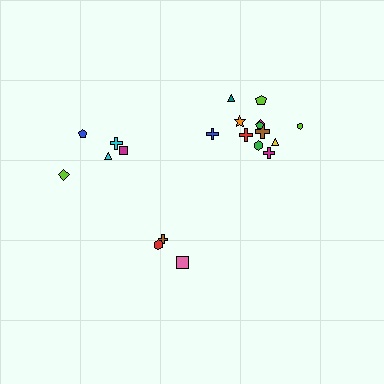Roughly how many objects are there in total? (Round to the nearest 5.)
Roughly 20 objects in total.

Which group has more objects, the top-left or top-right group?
The top-right group.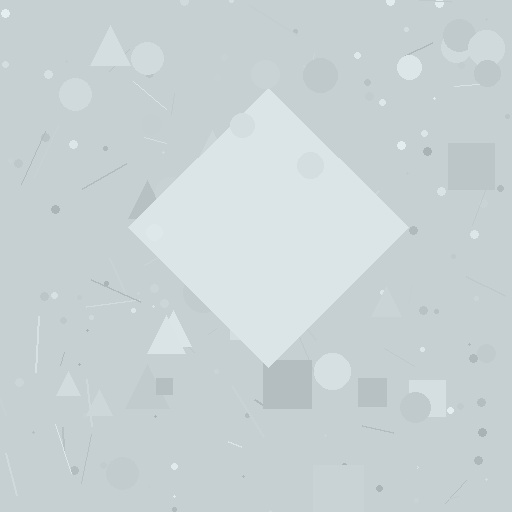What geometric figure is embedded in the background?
A diamond is embedded in the background.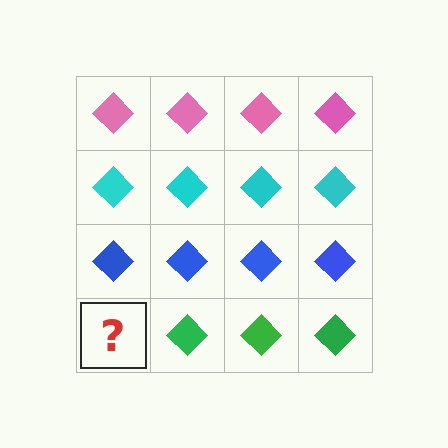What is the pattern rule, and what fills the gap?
The rule is that each row has a consistent color. The gap should be filled with a green diamond.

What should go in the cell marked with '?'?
The missing cell should contain a green diamond.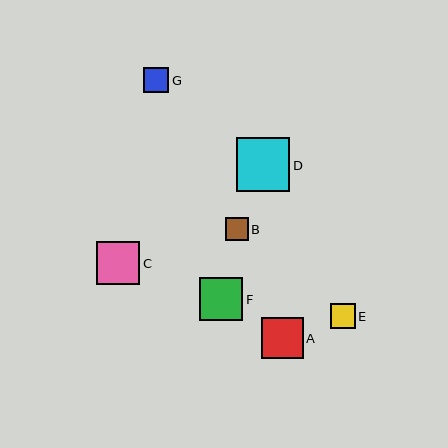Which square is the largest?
Square D is the largest with a size of approximately 53 pixels.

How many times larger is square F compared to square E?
Square F is approximately 1.7 times the size of square E.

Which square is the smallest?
Square B is the smallest with a size of approximately 23 pixels.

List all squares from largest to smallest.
From largest to smallest: D, F, C, A, E, G, B.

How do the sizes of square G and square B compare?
Square G and square B are approximately the same size.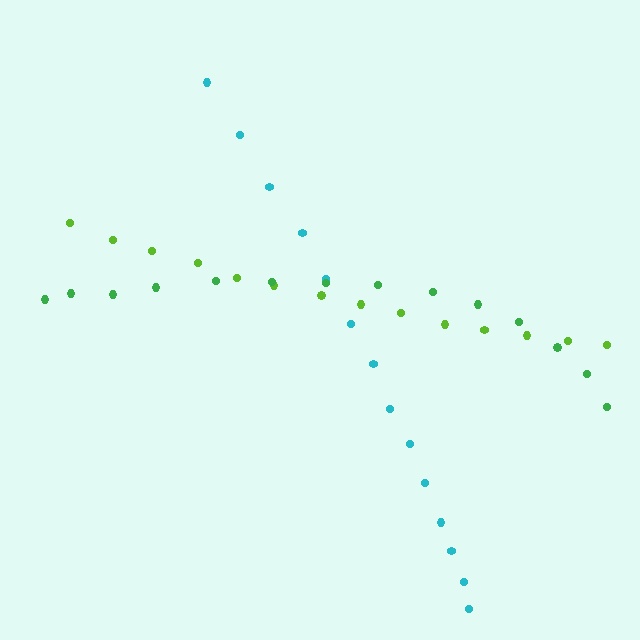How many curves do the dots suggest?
There are 3 distinct paths.